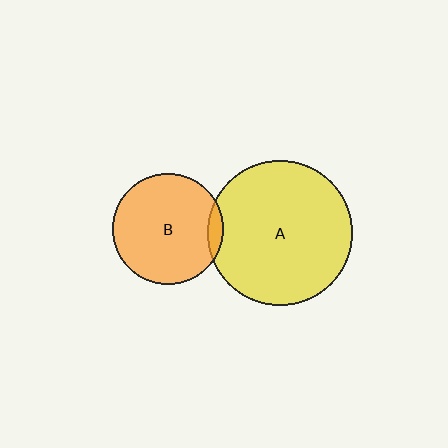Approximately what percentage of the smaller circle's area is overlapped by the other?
Approximately 5%.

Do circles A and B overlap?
Yes.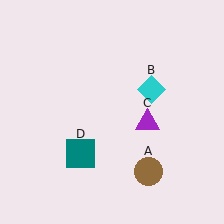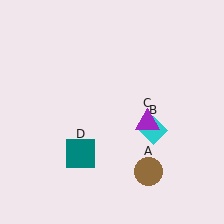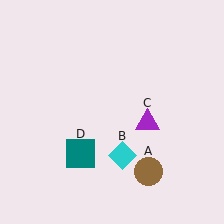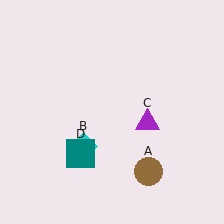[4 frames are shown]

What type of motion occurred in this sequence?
The cyan diamond (object B) rotated clockwise around the center of the scene.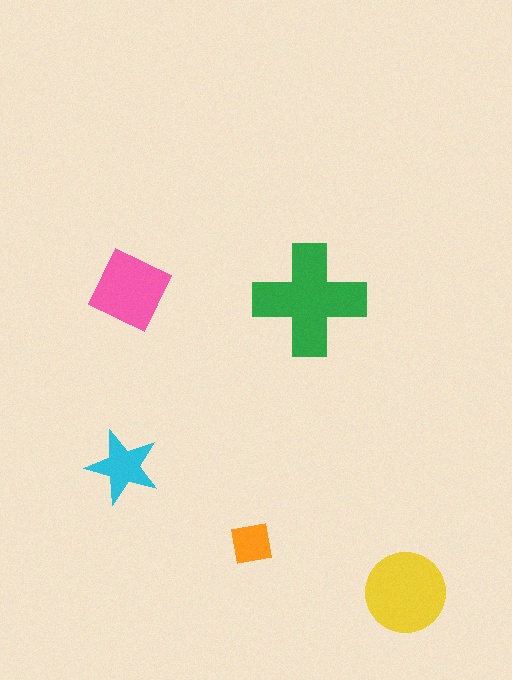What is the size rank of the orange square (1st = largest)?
5th.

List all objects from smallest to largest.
The orange square, the cyan star, the pink diamond, the yellow circle, the green cross.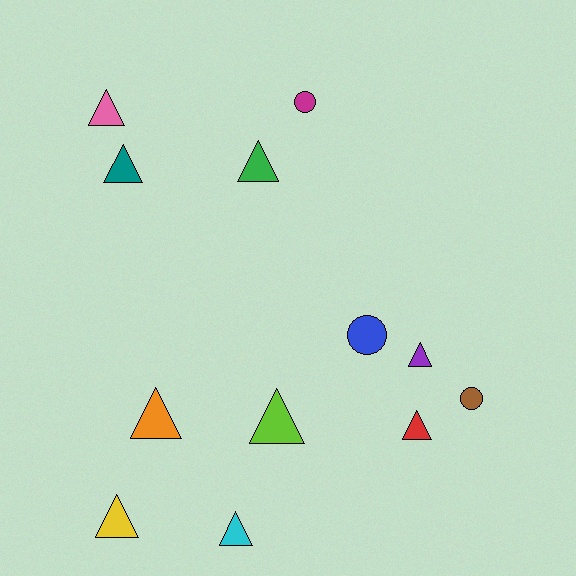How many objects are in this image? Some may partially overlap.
There are 12 objects.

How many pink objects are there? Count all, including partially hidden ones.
There is 1 pink object.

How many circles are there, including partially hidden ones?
There are 3 circles.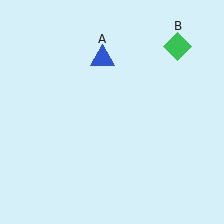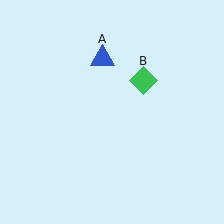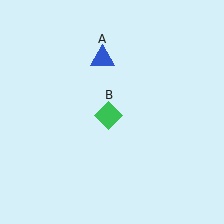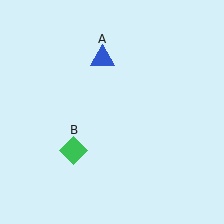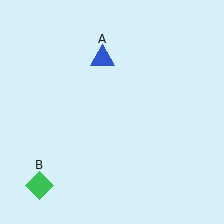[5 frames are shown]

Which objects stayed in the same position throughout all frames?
Blue triangle (object A) remained stationary.